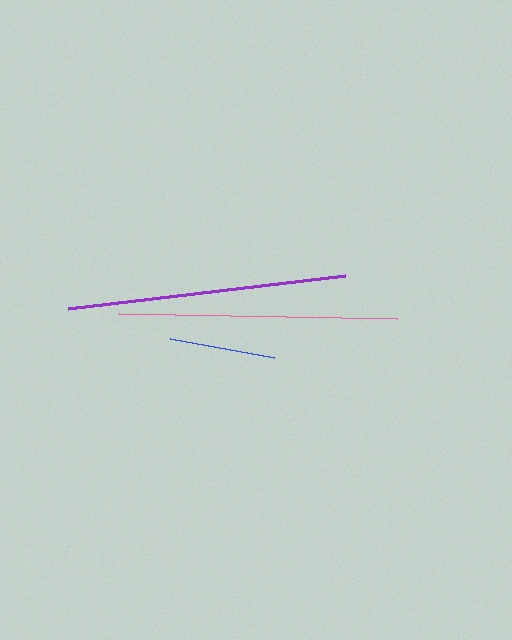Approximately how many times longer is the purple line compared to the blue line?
The purple line is approximately 2.6 times the length of the blue line.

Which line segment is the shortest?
The blue line is the shortest at approximately 106 pixels.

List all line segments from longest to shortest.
From longest to shortest: purple, pink, blue.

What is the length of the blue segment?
The blue segment is approximately 106 pixels long.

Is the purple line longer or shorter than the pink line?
The purple line is longer than the pink line.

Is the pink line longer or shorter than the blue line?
The pink line is longer than the blue line.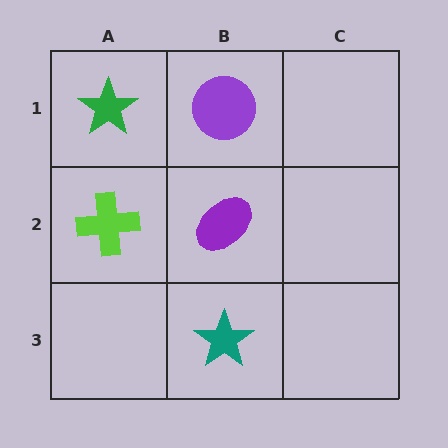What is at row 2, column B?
A purple ellipse.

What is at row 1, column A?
A green star.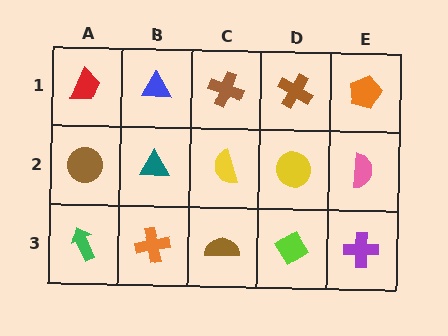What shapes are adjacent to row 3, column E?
A pink semicircle (row 2, column E), a lime diamond (row 3, column D).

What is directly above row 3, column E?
A pink semicircle.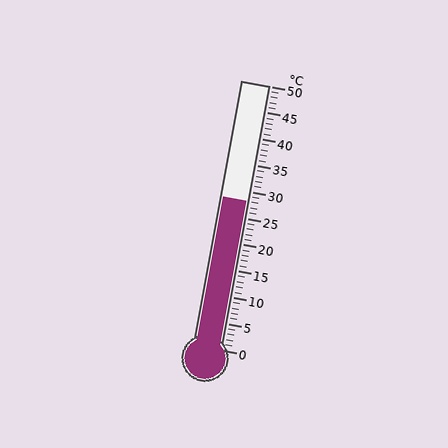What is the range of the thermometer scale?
The thermometer scale ranges from 0°C to 50°C.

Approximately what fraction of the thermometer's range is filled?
The thermometer is filled to approximately 55% of its range.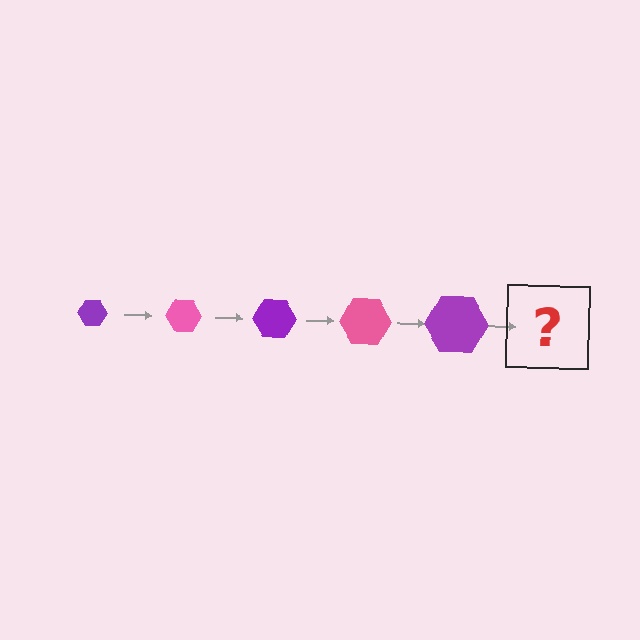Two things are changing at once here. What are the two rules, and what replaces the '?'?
The two rules are that the hexagon grows larger each step and the color cycles through purple and pink. The '?' should be a pink hexagon, larger than the previous one.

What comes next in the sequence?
The next element should be a pink hexagon, larger than the previous one.